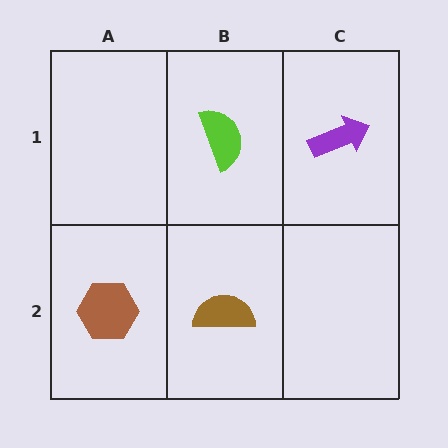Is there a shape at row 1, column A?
No, that cell is empty.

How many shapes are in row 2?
2 shapes.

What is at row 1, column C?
A purple arrow.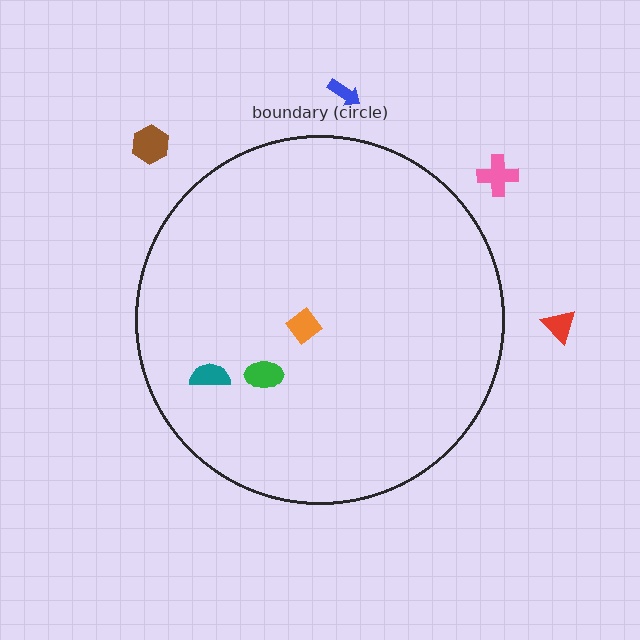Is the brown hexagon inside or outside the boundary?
Outside.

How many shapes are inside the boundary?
3 inside, 4 outside.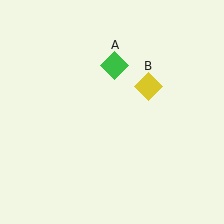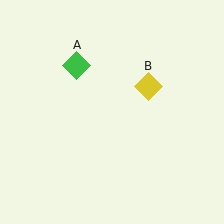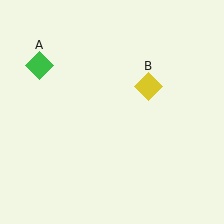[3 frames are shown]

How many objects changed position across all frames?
1 object changed position: green diamond (object A).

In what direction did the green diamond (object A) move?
The green diamond (object A) moved left.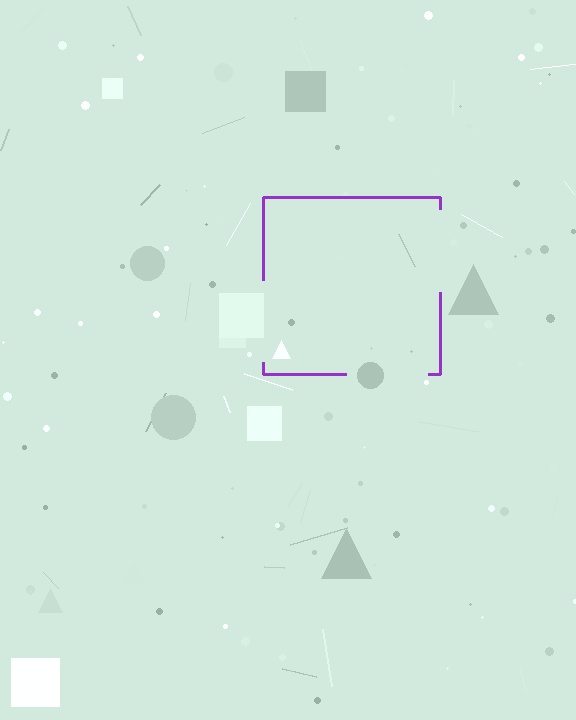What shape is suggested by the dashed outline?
The dashed outline suggests a square.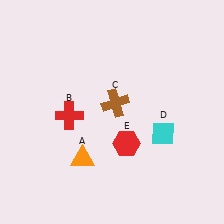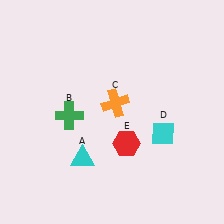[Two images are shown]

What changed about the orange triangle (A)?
In Image 1, A is orange. In Image 2, it changed to cyan.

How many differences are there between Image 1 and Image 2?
There are 3 differences between the two images.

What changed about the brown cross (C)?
In Image 1, C is brown. In Image 2, it changed to orange.